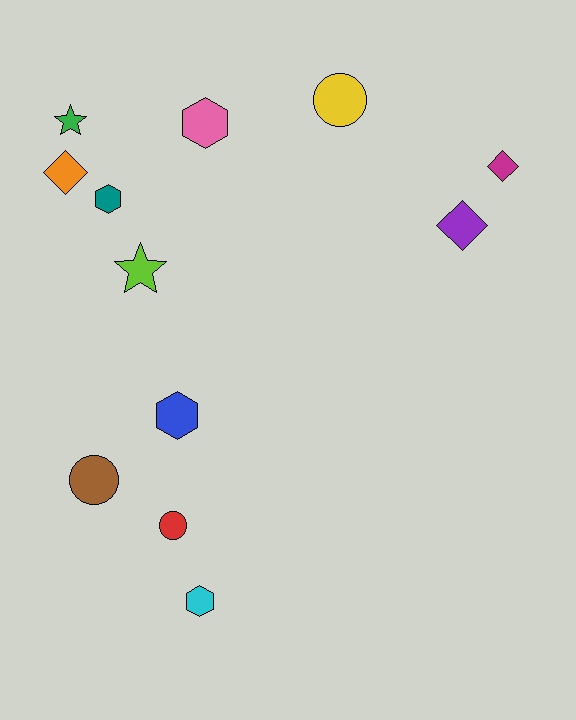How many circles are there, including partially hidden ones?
There are 3 circles.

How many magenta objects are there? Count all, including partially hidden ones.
There is 1 magenta object.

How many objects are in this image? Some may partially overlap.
There are 12 objects.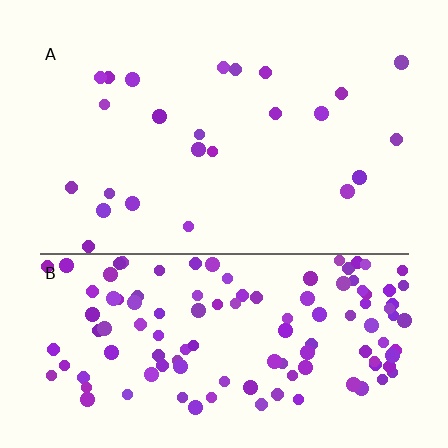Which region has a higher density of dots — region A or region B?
B (the bottom).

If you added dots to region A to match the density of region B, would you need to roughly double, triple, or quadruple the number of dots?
Approximately quadruple.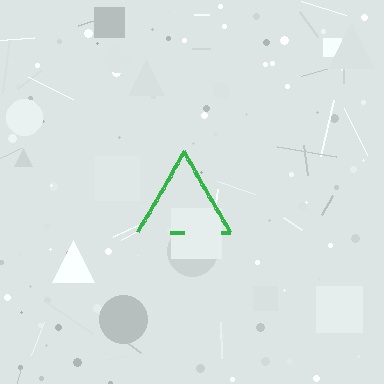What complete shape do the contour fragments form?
The contour fragments form a triangle.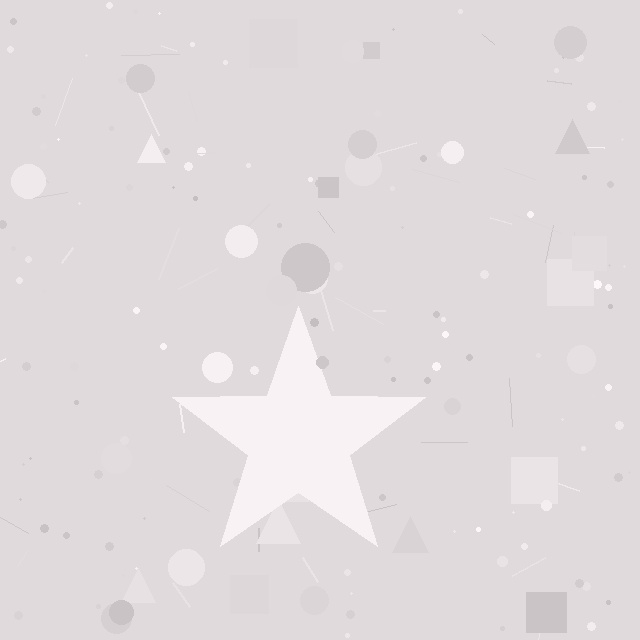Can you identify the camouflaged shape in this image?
The camouflaged shape is a star.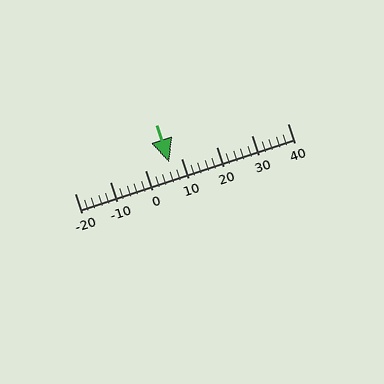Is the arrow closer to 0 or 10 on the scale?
The arrow is closer to 10.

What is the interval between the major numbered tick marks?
The major tick marks are spaced 10 units apart.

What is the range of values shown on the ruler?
The ruler shows values from -20 to 40.